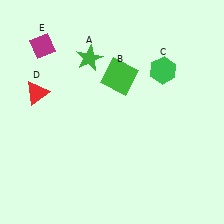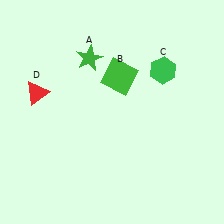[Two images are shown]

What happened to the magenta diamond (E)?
The magenta diamond (E) was removed in Image 2. It was in the top-left area of Image 1.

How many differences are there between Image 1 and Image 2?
There is 1 difference between the two images.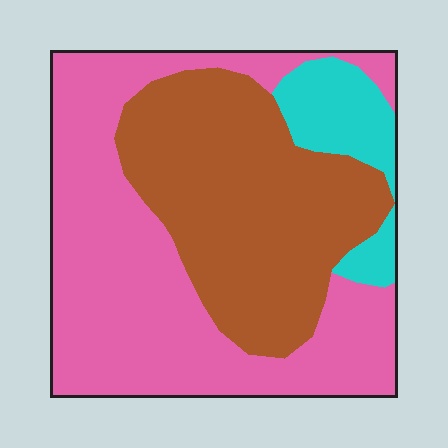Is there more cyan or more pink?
Pink.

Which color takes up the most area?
Pink, at roughly 50%.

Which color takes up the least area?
Cyan, at roughly 10%.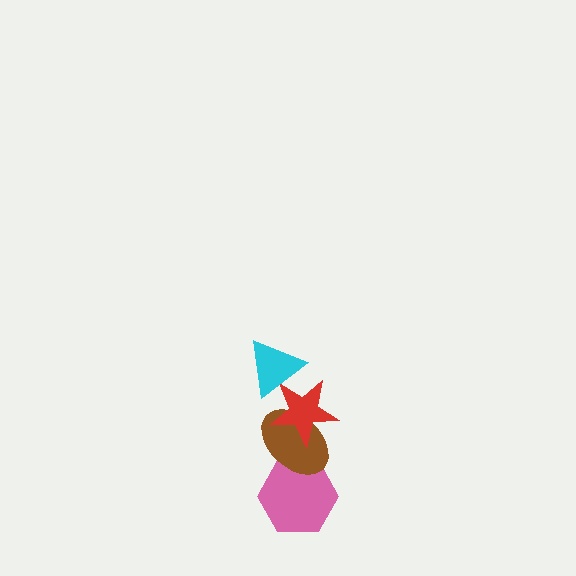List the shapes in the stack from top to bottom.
From top to bottom: the cyan triangle, the red star, the brown ellipse, the pink hexagon.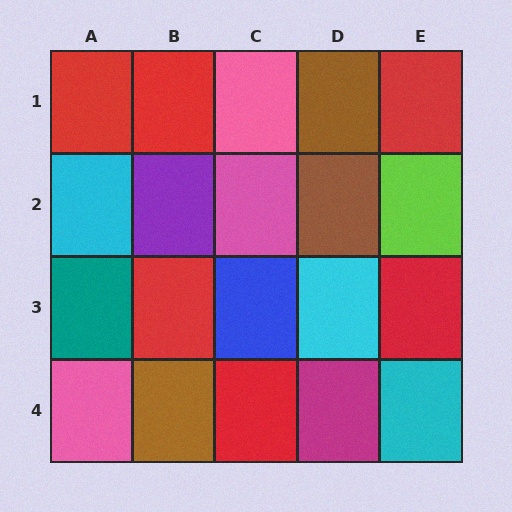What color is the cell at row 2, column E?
Lime.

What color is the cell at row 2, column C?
Pink.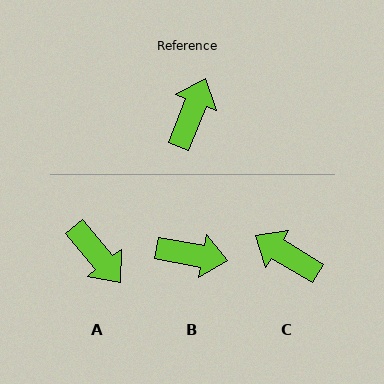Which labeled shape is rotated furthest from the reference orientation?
A, about 119 degrees away.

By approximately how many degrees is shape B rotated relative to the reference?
Approximately 78 degrees clockwise.